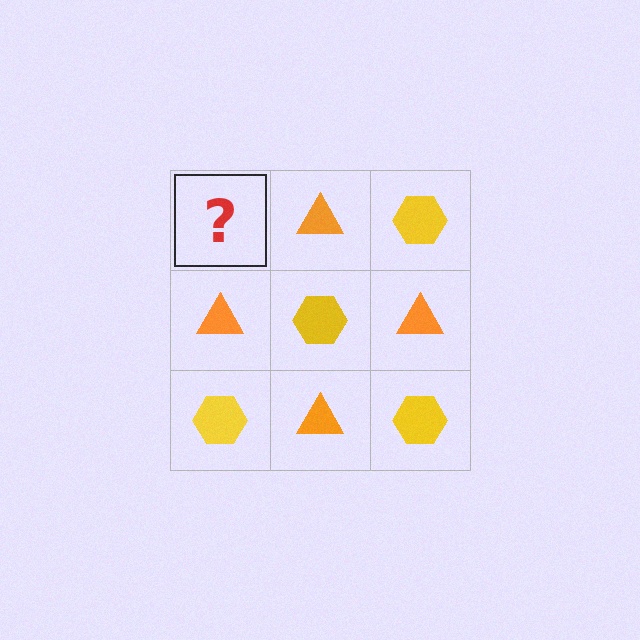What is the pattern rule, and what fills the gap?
The rule is that it alternates yellow hexagon and orange triangle in a checkerboard pattern. The gap should be filled with a yellow hexagon.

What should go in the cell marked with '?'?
The missing cell should contain a yellow hexagon.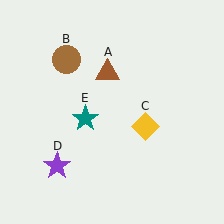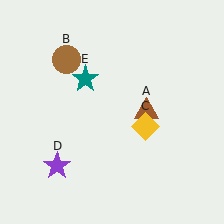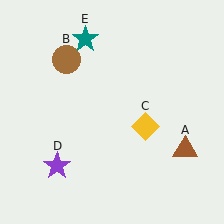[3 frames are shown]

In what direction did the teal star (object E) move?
The teal star (object E) moved up.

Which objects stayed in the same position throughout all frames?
Brown circle (object B) and yellow diamond (object C) and purple star (object D) remained stationary.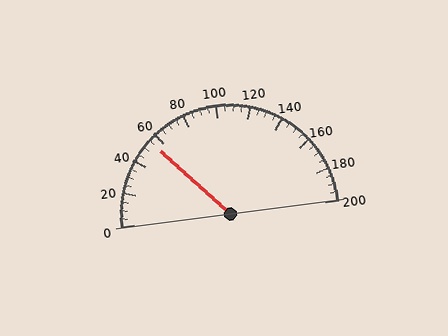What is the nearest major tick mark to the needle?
The nearest major tick mark is 60.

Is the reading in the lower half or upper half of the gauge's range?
The reading is in the lower half of the range (0 to 200).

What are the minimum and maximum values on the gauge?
The gauge ranges from 0 to 200.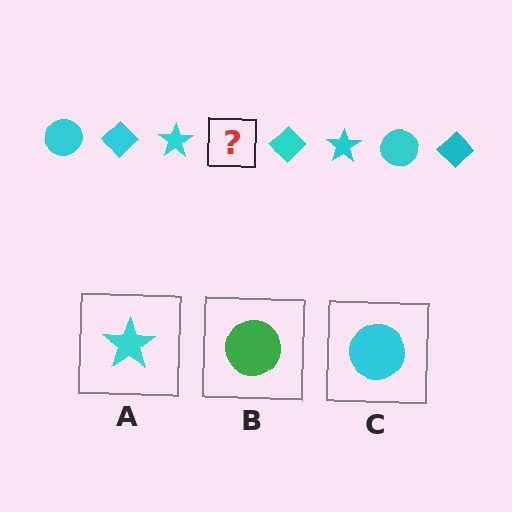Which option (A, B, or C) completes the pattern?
C.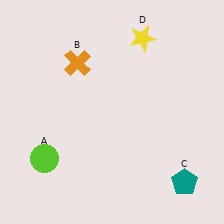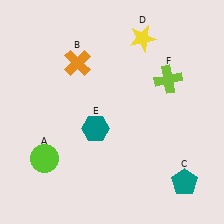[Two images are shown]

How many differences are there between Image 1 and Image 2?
There are 2 differences between the two images.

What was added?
A teal hexagon (E), a lime cross (F) were added in Image 2.